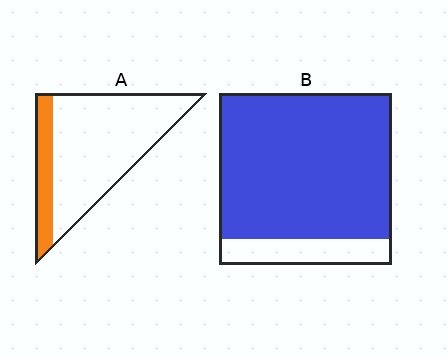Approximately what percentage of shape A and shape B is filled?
A is approximately 20% and B is approximately 85%.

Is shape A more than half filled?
No.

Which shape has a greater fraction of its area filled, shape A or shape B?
Shape B.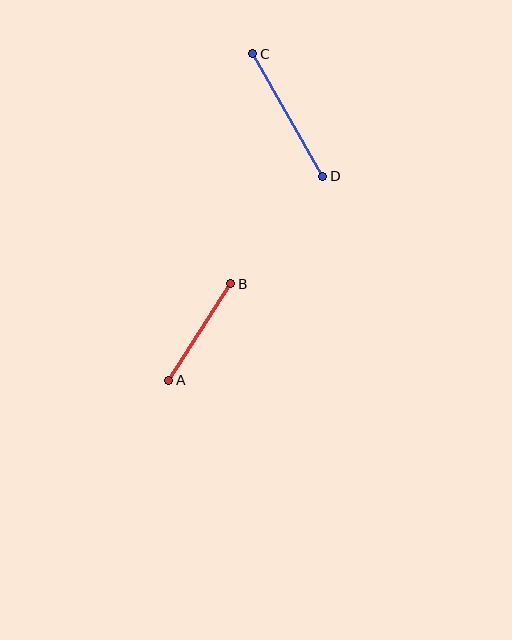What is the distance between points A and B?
The distance is approximately 115 pixels.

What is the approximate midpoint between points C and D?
The midpoint is at approximately (288, 115) pixels.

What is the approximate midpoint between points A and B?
The midpoint is at approximately (200, 332) pixels.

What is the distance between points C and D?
The distance is approximately 141 pixels.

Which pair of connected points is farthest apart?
Points C and D are farthest apart.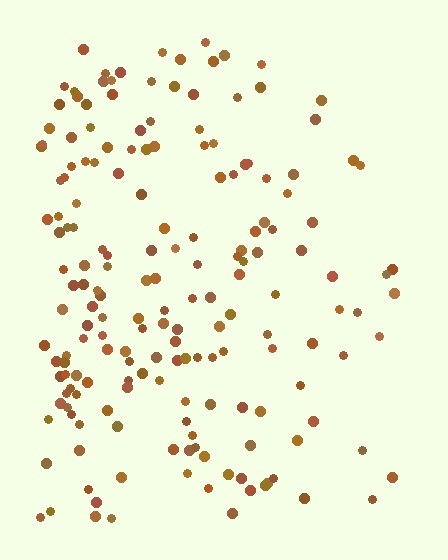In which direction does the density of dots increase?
From right to left, with the left side densest.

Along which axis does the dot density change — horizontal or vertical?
Horizontal.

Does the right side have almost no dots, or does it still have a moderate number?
Still a moderate number, just noticeably fewer than the left.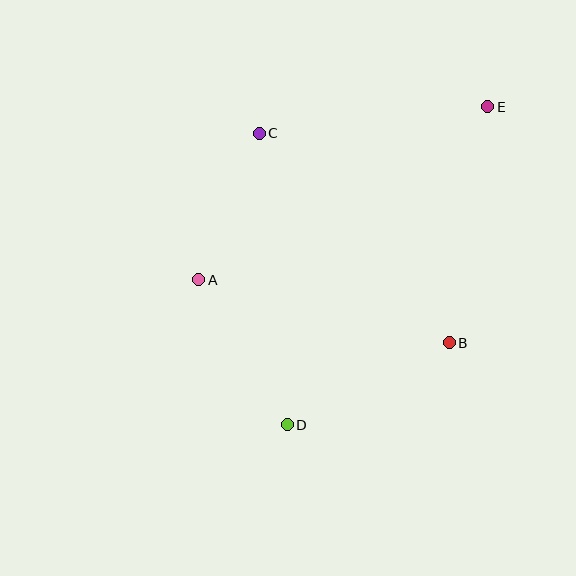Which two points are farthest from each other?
Points D and E are farthest from each other.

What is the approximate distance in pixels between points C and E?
The distance between C and E is approximately 230 pixels.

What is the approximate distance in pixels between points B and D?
The distance between B and D is approximately 182 pixels.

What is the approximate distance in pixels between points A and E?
The distance between A and E is approximately 337 pixels.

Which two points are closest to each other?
Points A and C are closest to each other.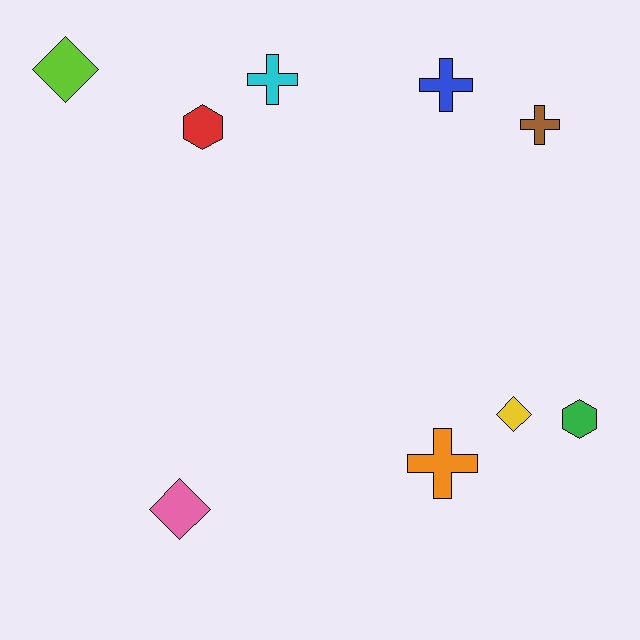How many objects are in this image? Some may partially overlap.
There are 9 objects.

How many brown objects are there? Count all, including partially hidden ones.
There is 1 brown object.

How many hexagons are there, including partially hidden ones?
There are 2 hexagons.